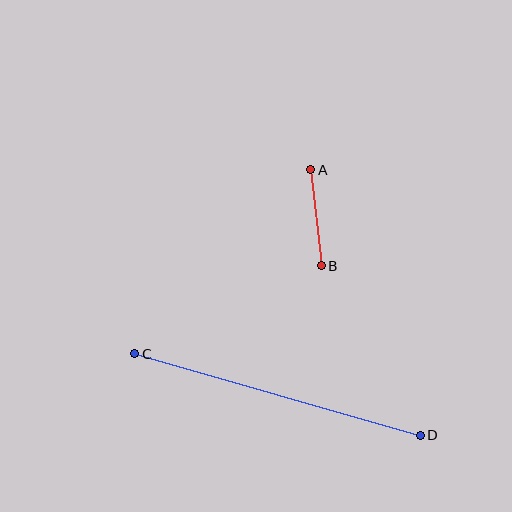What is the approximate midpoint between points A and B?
The midpoint is at approximately (316, 218) pixels.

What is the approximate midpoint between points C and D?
The midpoint is at approximately (278, 395) pixels.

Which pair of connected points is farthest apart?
Points C and D are farthest apart.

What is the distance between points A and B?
The distance is approximately 97 pixels.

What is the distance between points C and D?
The distance is approximately 297 pixels.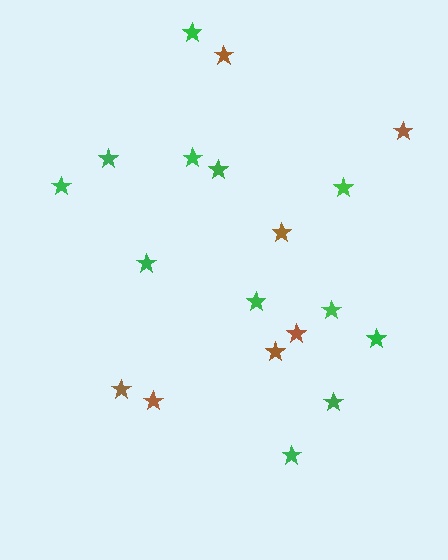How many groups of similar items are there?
There are 2 groups: one group of green stars (12) and one group of brown stars (7).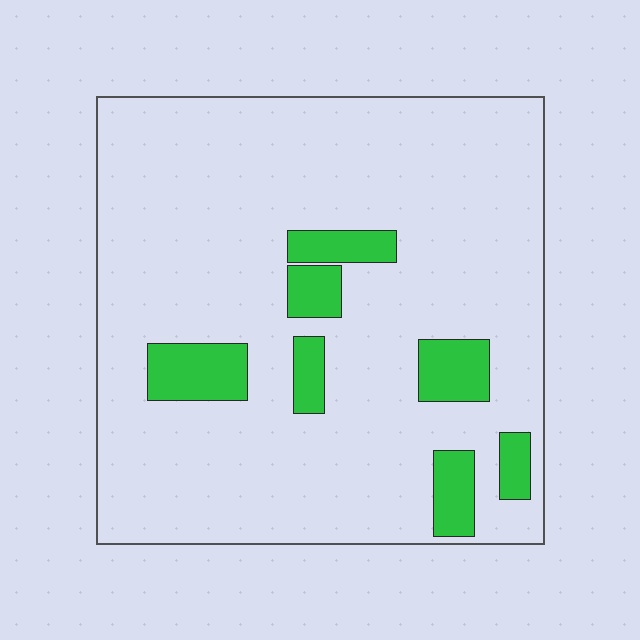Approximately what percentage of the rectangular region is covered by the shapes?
Approximately 15%.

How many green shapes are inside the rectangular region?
7.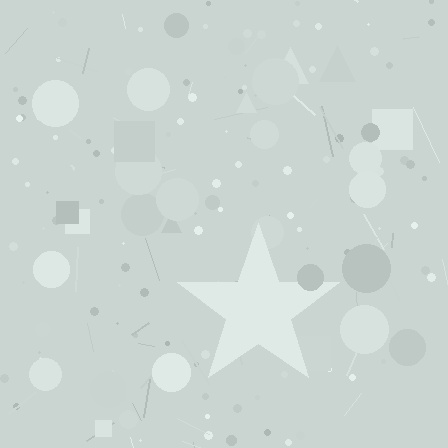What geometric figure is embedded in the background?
A star is embedded in the background.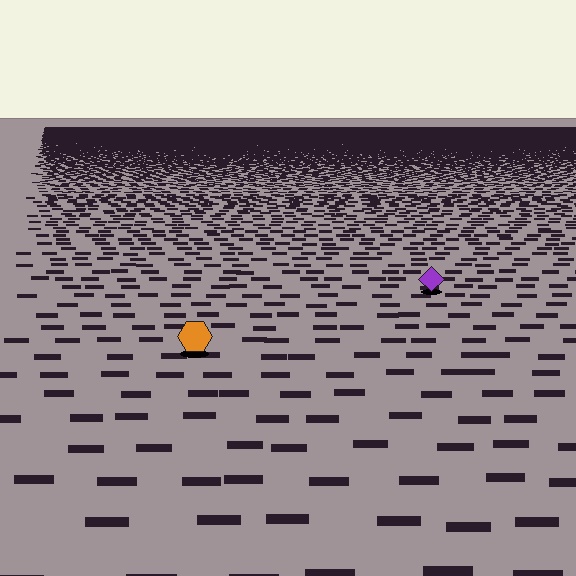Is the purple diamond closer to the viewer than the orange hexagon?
No. The orange hexagon is closer — you can tell from the texture gradient: the ground texture is coarser near it.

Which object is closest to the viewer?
The orange hexagon is closest. The texture marks near it are larger and more spread out.